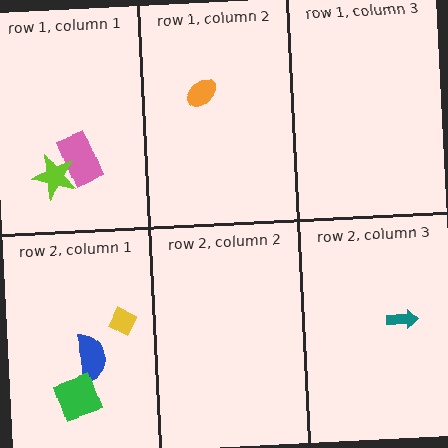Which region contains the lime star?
The row 1, column 1 region.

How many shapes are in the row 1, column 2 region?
1.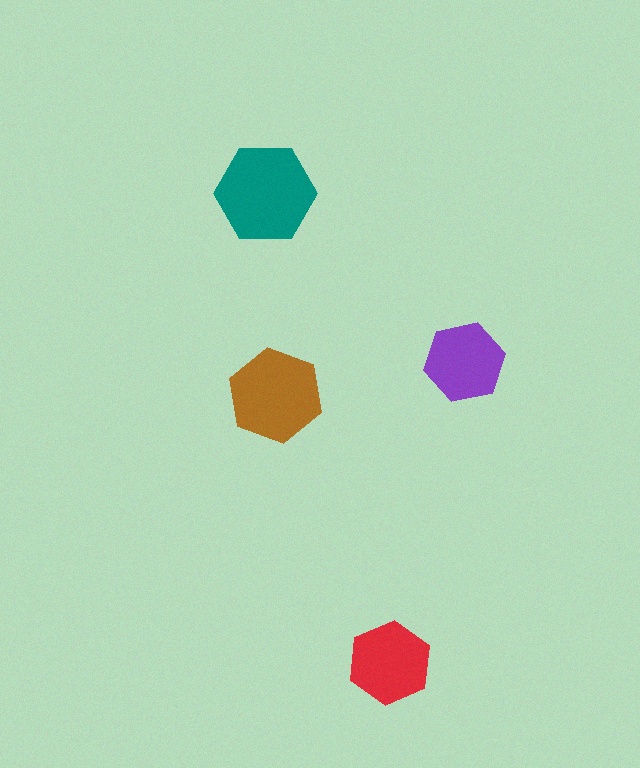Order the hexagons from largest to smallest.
the teal one, the brown one, the red one, the purple one.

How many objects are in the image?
There are 4 objects in the image.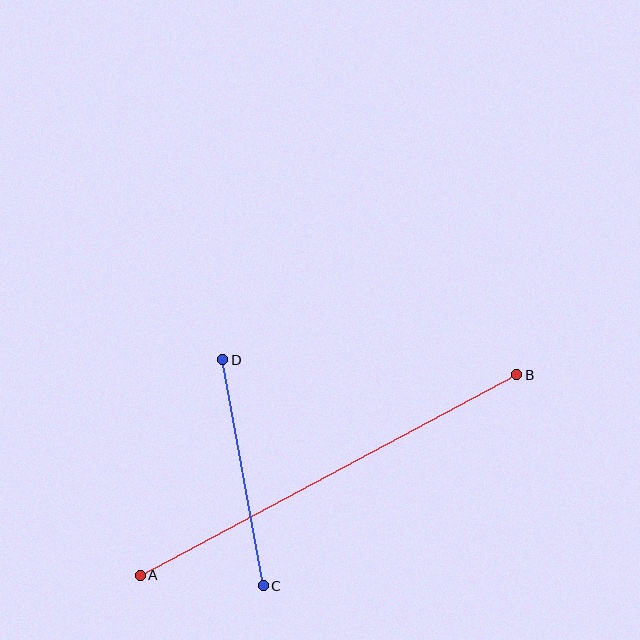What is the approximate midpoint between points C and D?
The midpoint is at approximately (243, 473) pixels.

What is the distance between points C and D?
The distance is approximately 230 pixels.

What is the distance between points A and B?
The distance is approximately 427 pixels.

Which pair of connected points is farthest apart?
Points A and B are farthest apart.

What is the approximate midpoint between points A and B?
The midpoint is at approximately (328, 475) pixels.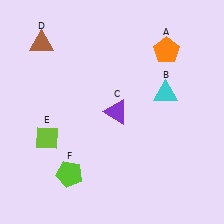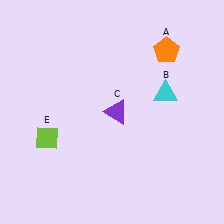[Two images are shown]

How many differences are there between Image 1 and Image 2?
There are 2 differences between the two images.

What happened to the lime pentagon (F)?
The lime pentagon (F) was removed in Image 2. It was in the bottom-left area of Image 1.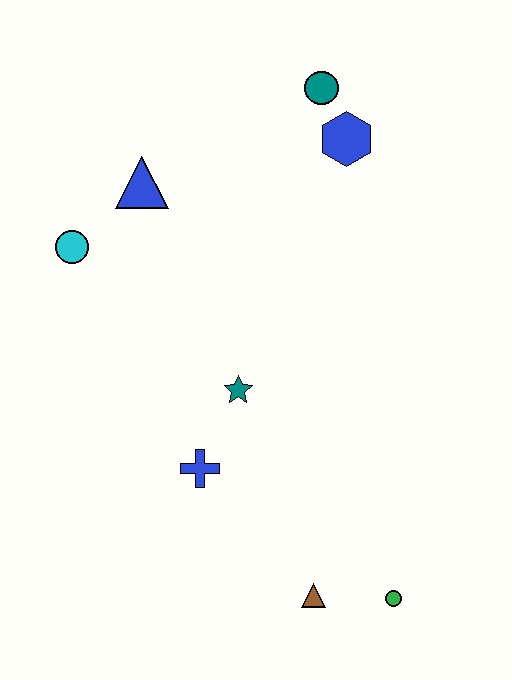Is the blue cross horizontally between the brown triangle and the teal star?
No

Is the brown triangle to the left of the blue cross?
No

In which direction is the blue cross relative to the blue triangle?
The blue cross is below the blue triangle.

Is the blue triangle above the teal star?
Yes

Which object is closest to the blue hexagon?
The teal circle is closest to the blue hexagon.